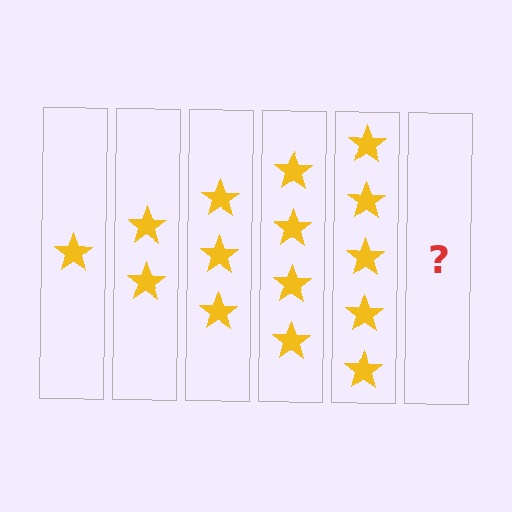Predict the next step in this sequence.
The next step is 6 stars.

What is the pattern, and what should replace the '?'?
The pattern is that each step adds one more star. The '?' should be 6 stars.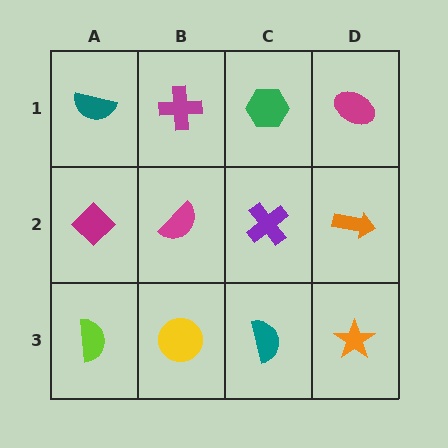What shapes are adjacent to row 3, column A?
A magenta diamond (row 2, column A), a yellow circle (row 3, column B).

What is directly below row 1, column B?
A magenta semicircle.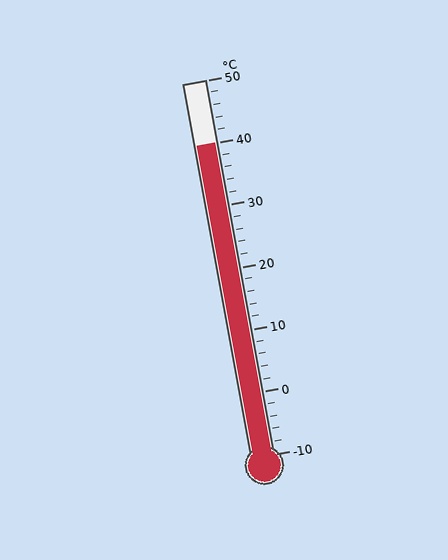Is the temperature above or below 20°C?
The temperature is above 20°C.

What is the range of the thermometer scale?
The thermometer scale ranges from -10°C to 50°C.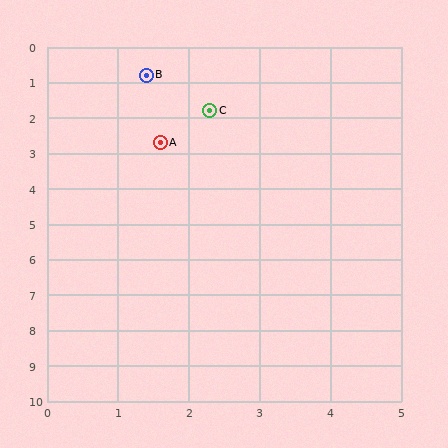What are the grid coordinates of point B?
Point B is at approximately (1.4, 0.8).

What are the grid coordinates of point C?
Point C is at approximately (2.3, 1.8).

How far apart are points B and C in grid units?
Points B and C are about 1.3 grid units apart.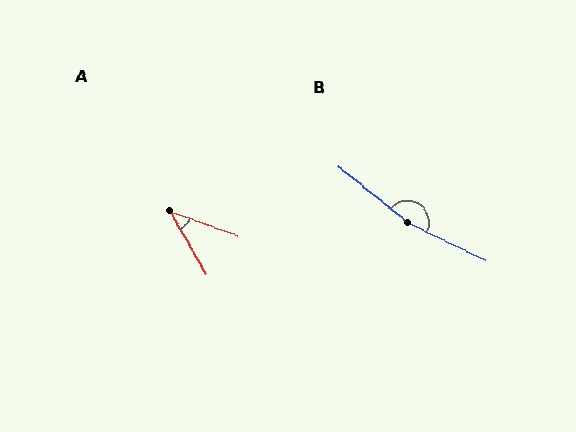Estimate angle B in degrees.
Approximately 167 degrees.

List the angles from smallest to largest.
A (40°), B (167°).